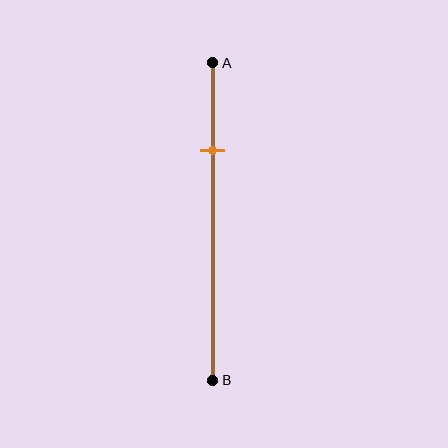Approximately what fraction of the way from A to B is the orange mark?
The orange mark is approximately 30% of the way from A to B.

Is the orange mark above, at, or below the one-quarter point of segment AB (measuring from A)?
The orange mark is approximately at the one-quarter point of segment AB.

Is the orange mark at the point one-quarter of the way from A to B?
Yes, the mark is approximately at the one-quarter point.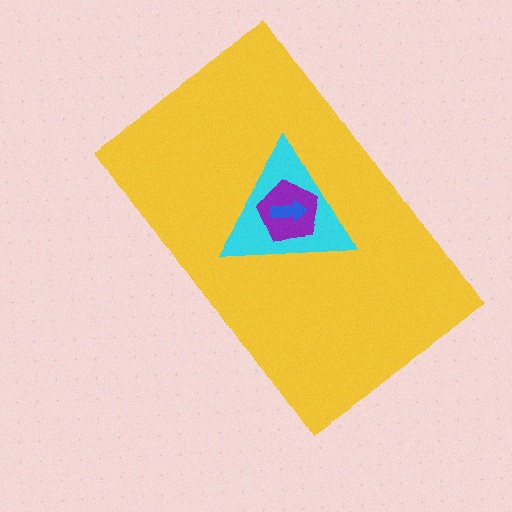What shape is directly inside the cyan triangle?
The purple pentagon.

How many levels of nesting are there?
4.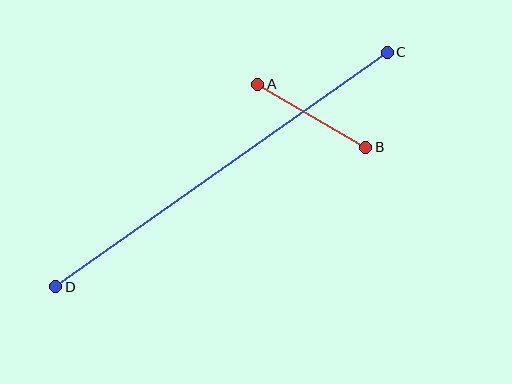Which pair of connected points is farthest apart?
Points C and D are farthest apart.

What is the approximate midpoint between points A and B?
The midpoint is at approximately (312, 116) pixels.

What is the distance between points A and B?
The distance is approximately 125 pixels.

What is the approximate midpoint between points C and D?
The midpoint is at approximately (222, 170) pixels.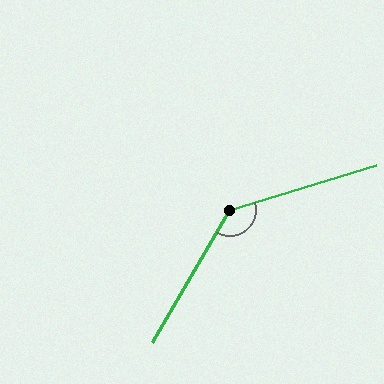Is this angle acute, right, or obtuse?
It is obtuse.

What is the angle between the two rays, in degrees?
Approximately 137 degrees.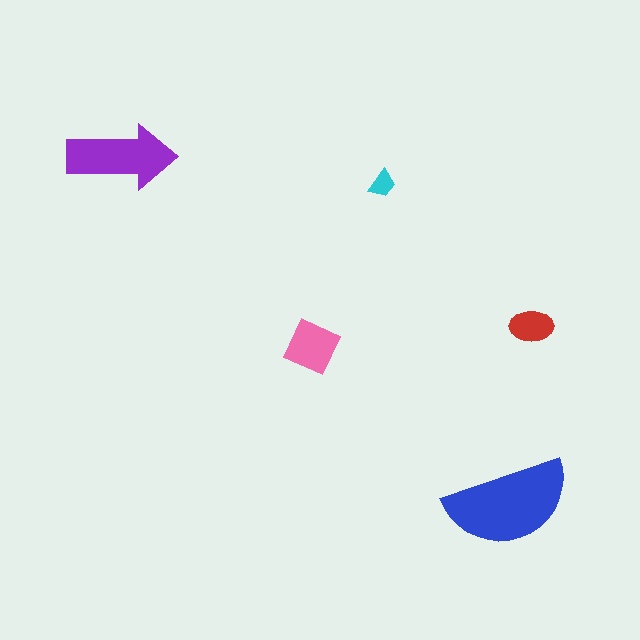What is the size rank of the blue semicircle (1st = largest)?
1st.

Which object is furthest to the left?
The purple arrow is leftmost.